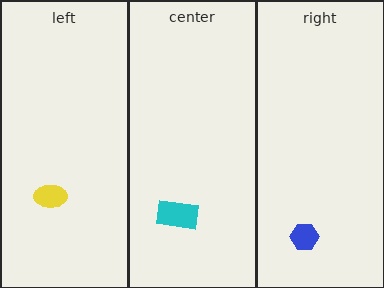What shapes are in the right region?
The blue hexagon.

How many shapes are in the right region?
1.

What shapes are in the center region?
The cyan rectangle.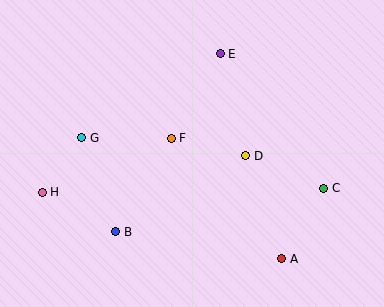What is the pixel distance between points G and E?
The distance between G and E is 162 pixels.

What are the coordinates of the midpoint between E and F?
The midpoint between E and F is at (196, 96).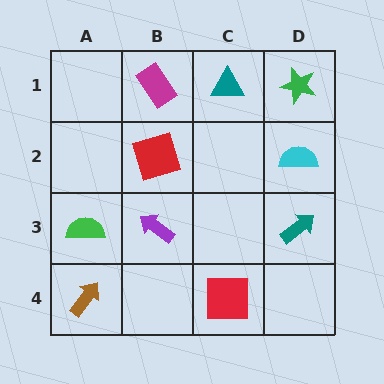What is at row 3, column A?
A green semicircle.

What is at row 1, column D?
A green star.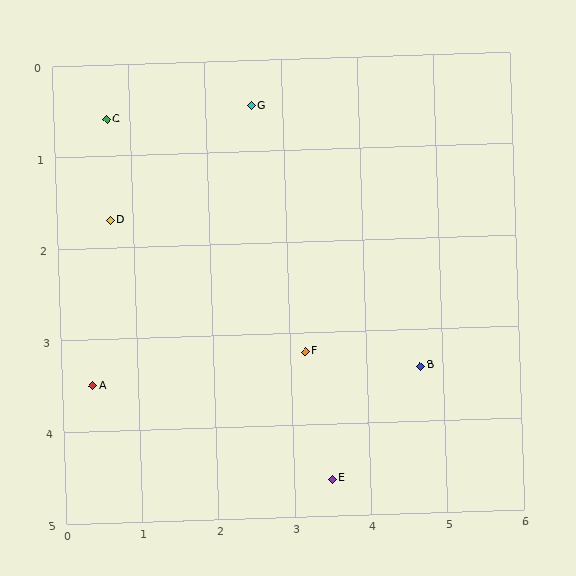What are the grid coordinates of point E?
Point E is at approximately (3.5, 4.6).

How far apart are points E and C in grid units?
Points E and C are about 4.9 grid units apart.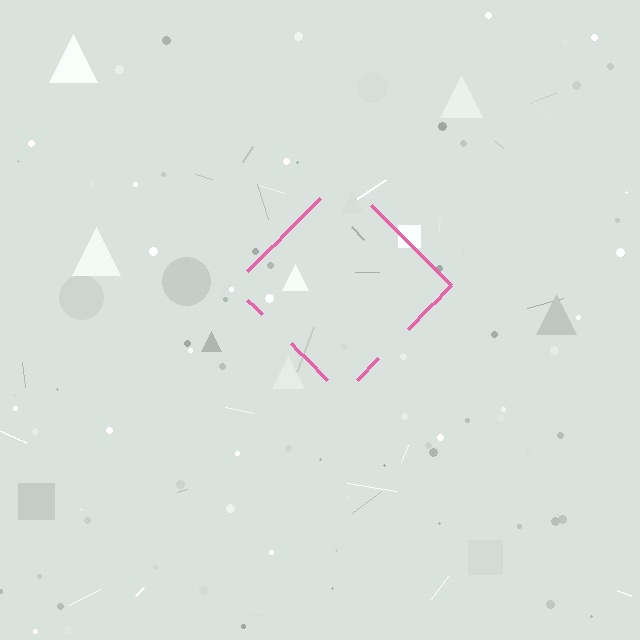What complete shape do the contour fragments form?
The contour fragments form a diamond.